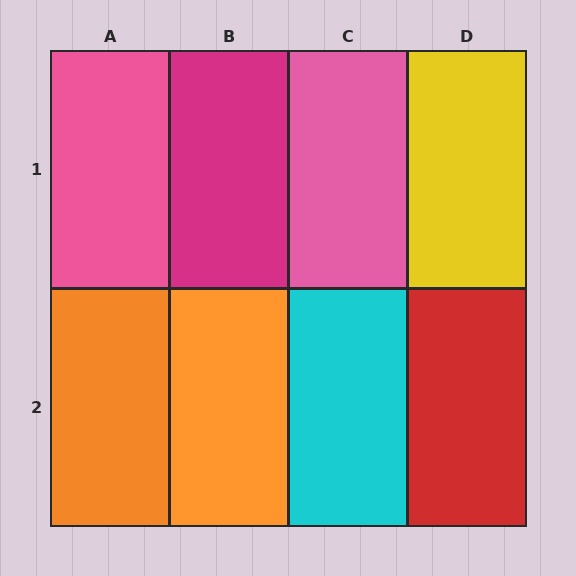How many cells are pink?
2 cells are pink.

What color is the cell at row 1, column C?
Pink.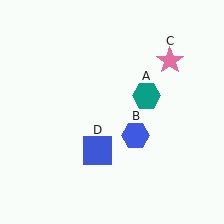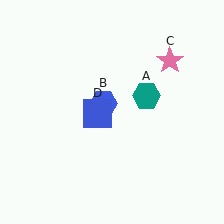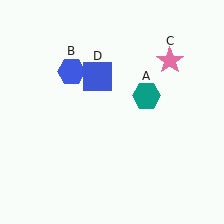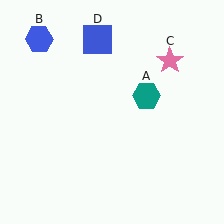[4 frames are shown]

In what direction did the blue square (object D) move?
The blue square (object D) moved up.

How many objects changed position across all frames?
2 objects changed position: blue hexagon (object B), blue square (object D).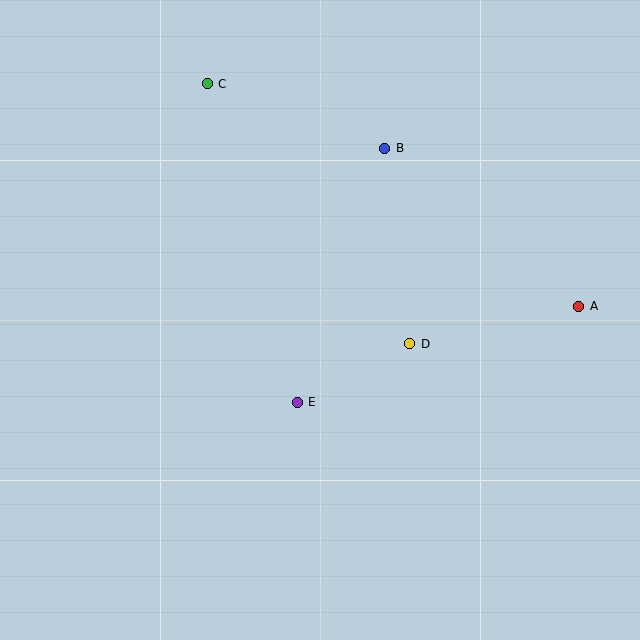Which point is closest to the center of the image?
Point E at (297, 402) is closest to the center.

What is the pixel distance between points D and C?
The distance between D and C is 329 pixels.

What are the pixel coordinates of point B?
Point B is at (385, 148).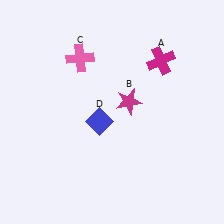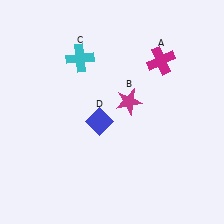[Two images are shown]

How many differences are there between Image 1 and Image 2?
There is 1 difference between the two images.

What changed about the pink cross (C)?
In Image 1, C is pink. In Image 2, it changed to cyan.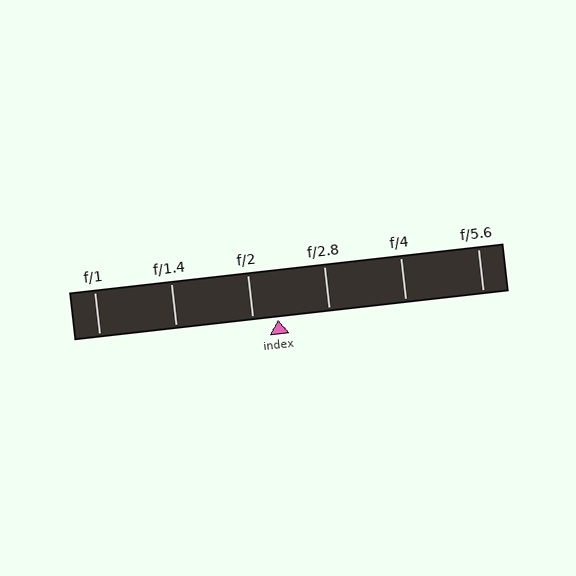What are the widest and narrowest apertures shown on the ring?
The widest aperture shown is f/1 and the narrowest is f/5.6.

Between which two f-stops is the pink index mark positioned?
The index mark is between f/2 and f/2.8.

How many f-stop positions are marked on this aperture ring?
There are 6 f-stop positions marked.